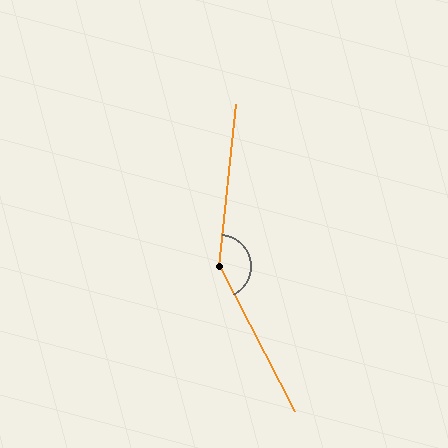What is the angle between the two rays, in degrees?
Approximately 147 degrees.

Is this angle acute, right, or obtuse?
It is obtuse.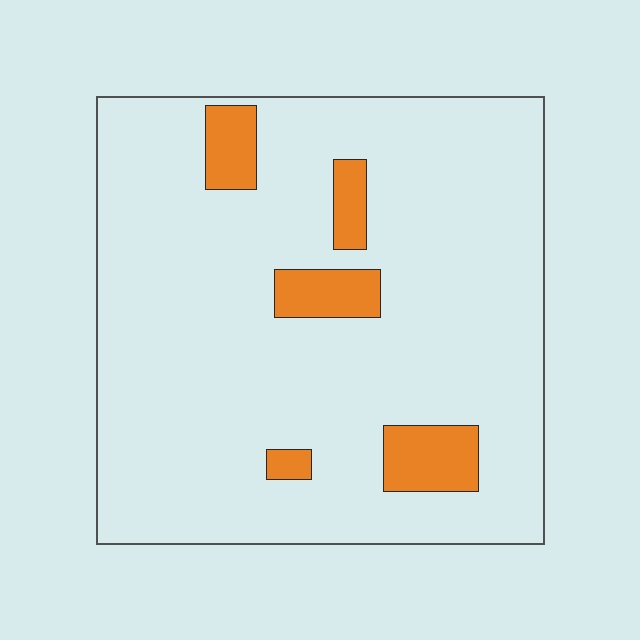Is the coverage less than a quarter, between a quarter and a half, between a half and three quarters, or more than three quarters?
Less than a quarter.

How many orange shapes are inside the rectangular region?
5.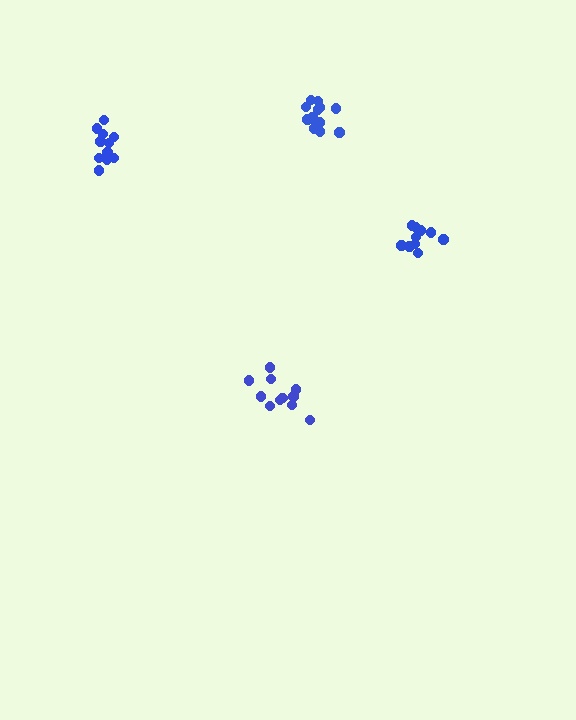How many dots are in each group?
Group 1: 13 dots, Group 2: 11 dots, Group 3: 11 dots, Group 4: 10 dots (45 total).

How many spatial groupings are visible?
There are 4 spatial groupings.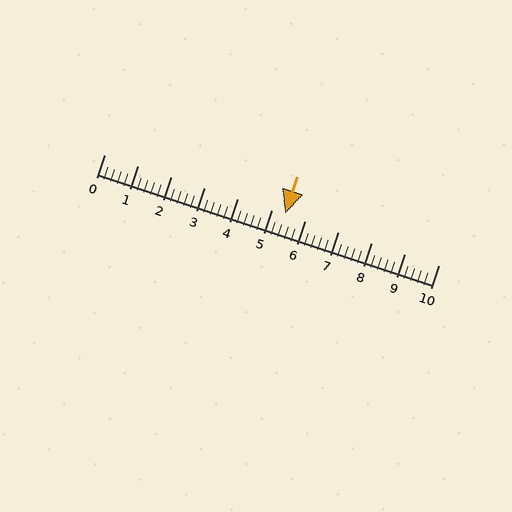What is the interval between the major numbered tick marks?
The major tick marks are spaced 1 units apart.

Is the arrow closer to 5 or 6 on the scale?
The arrow is closer to 5.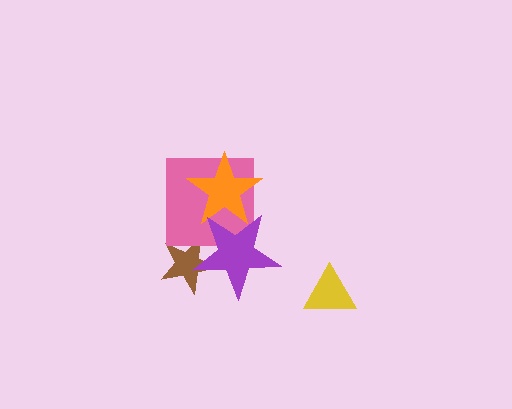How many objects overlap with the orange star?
2 objects overlap with the orange star.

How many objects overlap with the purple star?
3 objects overlap with the purple star.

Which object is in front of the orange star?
The purple star is in front of the orange star.